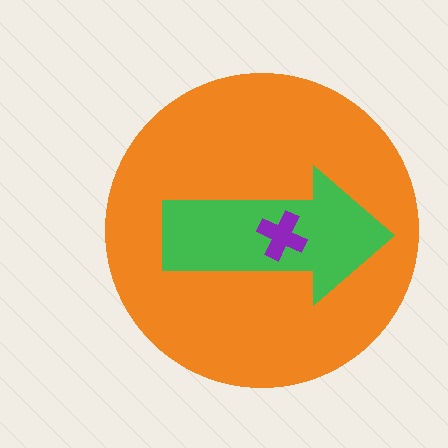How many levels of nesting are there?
3.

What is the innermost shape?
The purple cross.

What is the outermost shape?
The orange circle.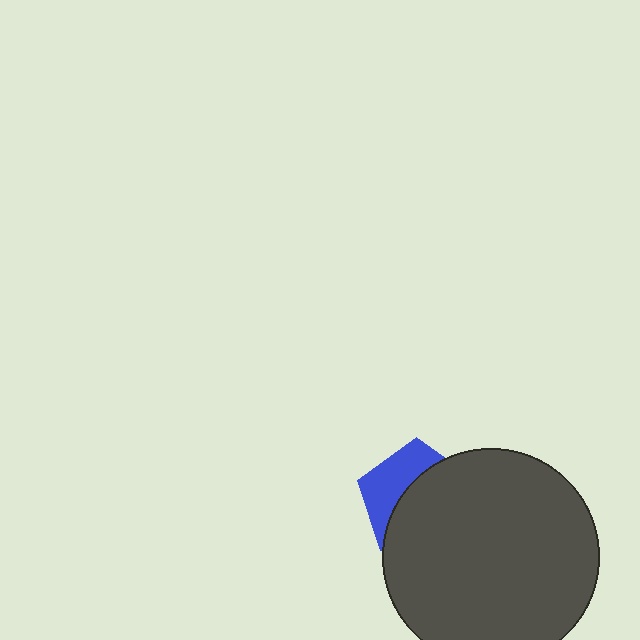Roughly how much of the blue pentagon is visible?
A small part of it is visible (roughly 37%).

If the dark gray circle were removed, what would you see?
You would see the complete blue pentagon.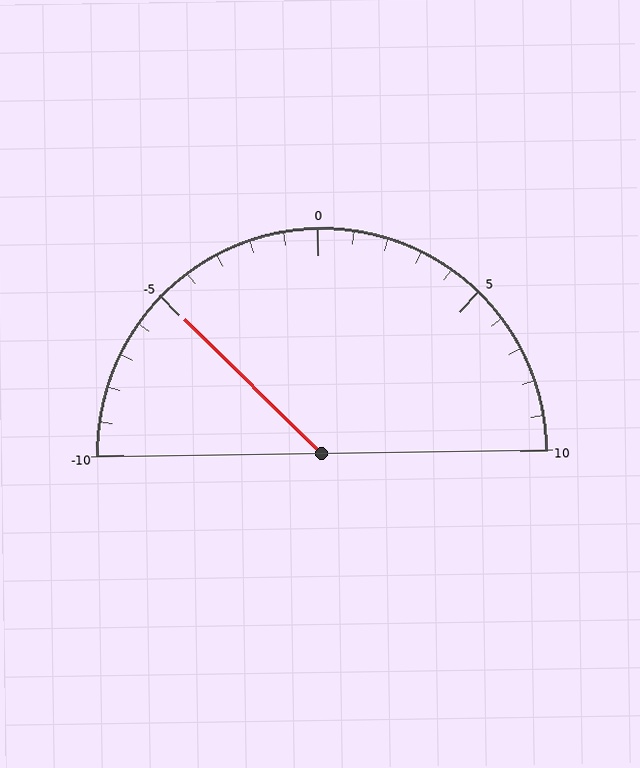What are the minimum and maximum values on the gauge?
The gauge ranges from -10 to 10.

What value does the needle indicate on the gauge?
The needle indicates approximately -5.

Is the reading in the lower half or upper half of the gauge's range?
The reading is in the lower half of the range (-10 to 10).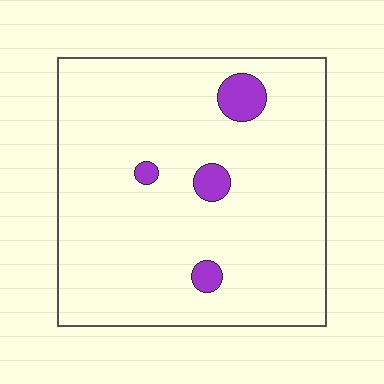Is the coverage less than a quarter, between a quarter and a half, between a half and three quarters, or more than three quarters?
Less than a quarter.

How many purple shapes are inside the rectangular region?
4.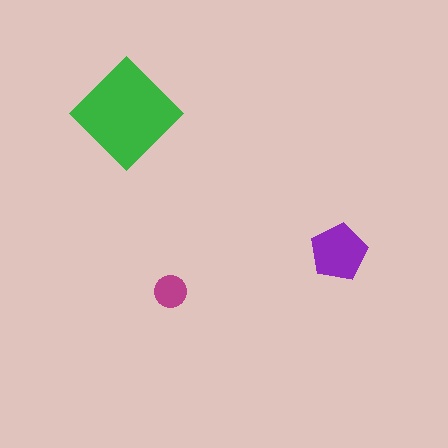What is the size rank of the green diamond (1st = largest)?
1st.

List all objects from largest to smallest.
The green diamond, the purple pentagon, the magenta circle.